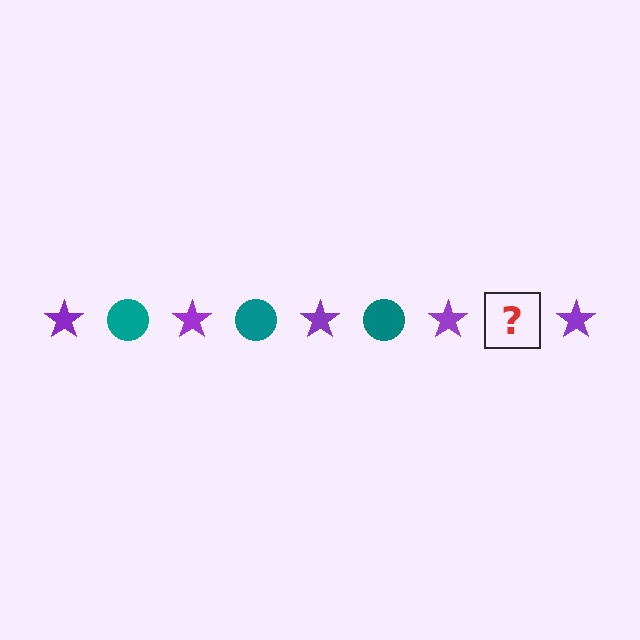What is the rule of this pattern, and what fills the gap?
The rule is that the pattern alternates between purple star and teal circle. The gap should be filled with a teal circle.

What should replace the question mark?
The question mark should be replaced with a teal circle.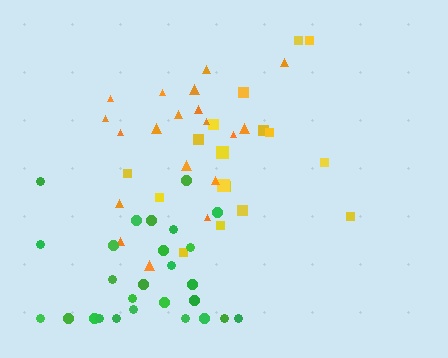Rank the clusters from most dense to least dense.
orange, green, yellow.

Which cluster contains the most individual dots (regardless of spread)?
Green (28).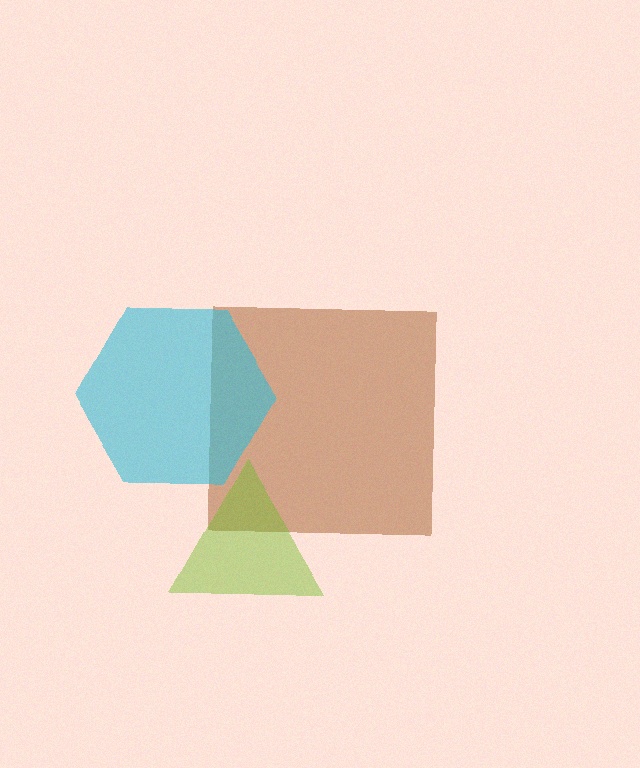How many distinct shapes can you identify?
There are 3 distinct shapes: a brown square, a cyan hexagon, a lime triangle.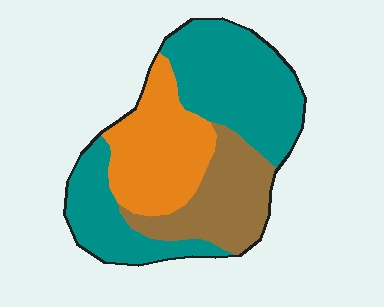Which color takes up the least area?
Brown, at roughly 25%.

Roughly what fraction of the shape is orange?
Orange covers roughly 25% of the shape.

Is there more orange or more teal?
Teal.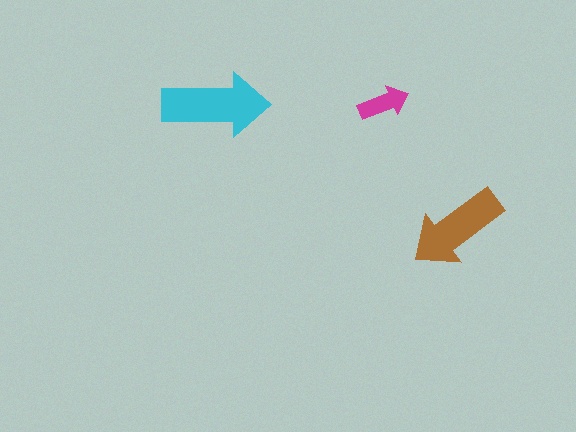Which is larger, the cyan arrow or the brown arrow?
The cyan one.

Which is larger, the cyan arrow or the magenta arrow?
The cyan one.